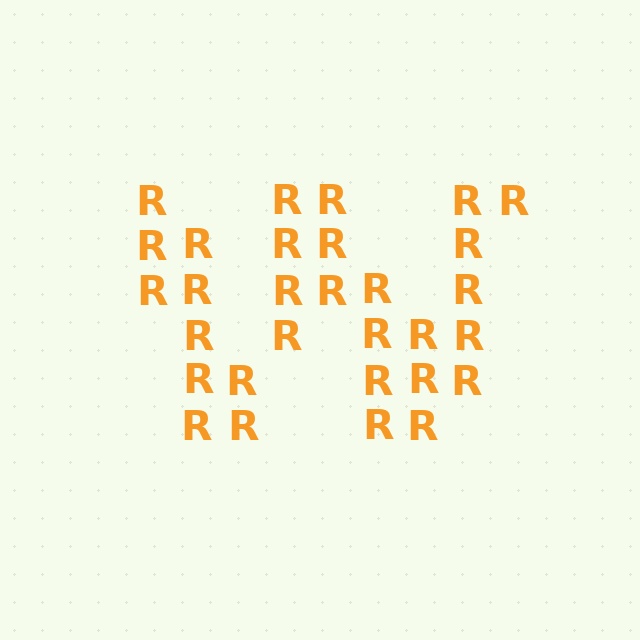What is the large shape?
The large shape is the letter W.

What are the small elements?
The small elements are letter R's.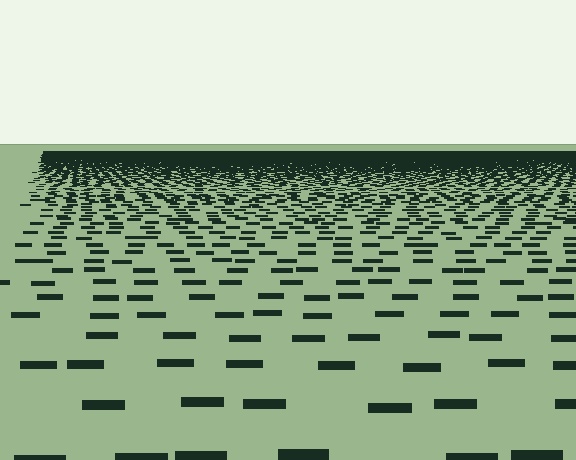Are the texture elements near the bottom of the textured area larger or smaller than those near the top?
Larger. Near the bottom, elements are closer to the viewer and appear at a bigger on-screen size.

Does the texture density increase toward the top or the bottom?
Density increases toward the top.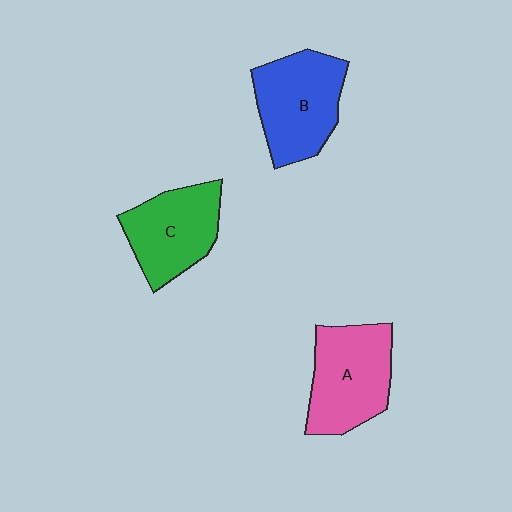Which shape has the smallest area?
Shape C (green).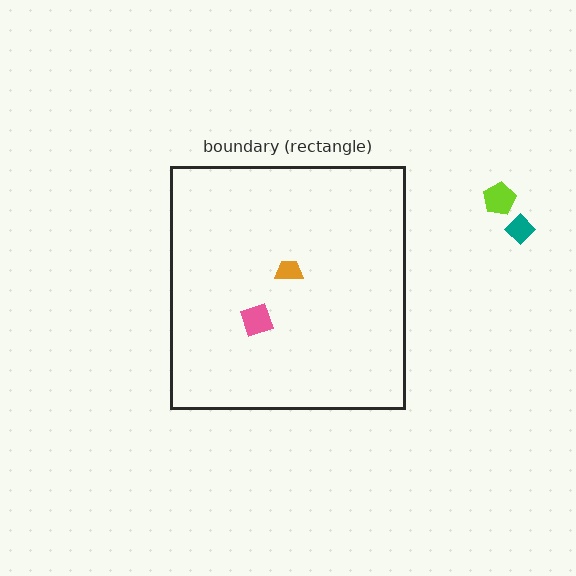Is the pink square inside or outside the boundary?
Inside.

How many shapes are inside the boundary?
2 inside, 2 outside.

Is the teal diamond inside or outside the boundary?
Outside.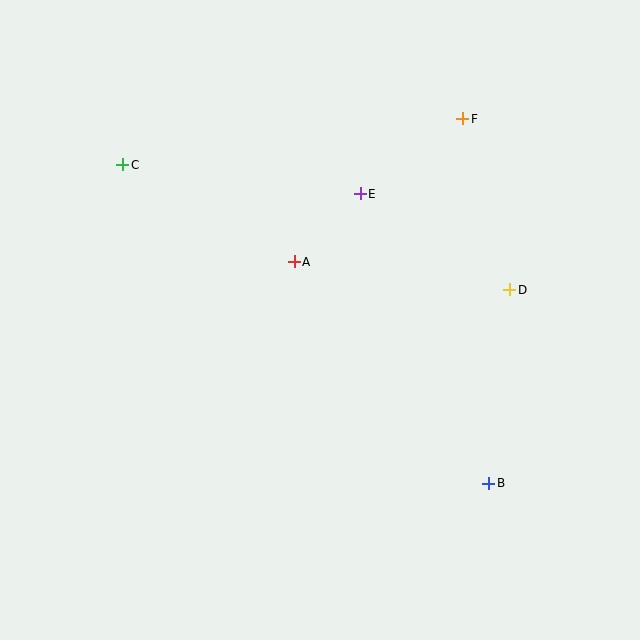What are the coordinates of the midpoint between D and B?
The midpoint between D and B is at (499, 387).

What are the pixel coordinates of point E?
Point E is at (360, 194).